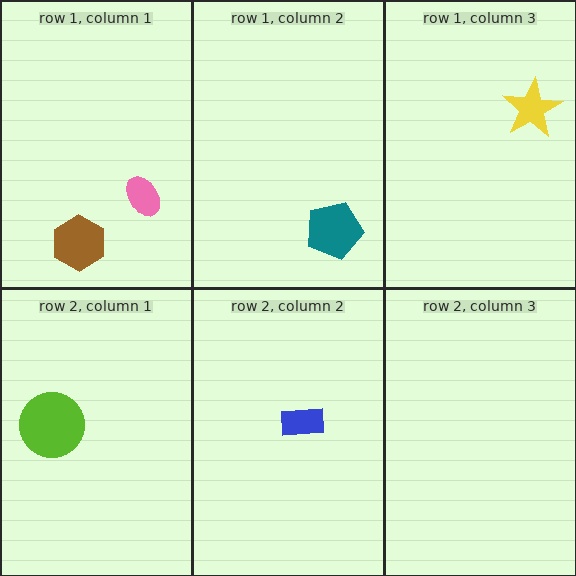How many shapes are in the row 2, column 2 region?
1.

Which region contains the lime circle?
The row 2, column 1 region.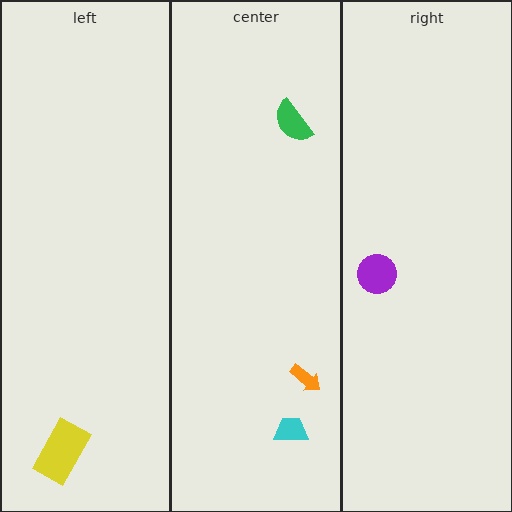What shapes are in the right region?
The purple circle.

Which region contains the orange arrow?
The center region.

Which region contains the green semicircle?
The center region.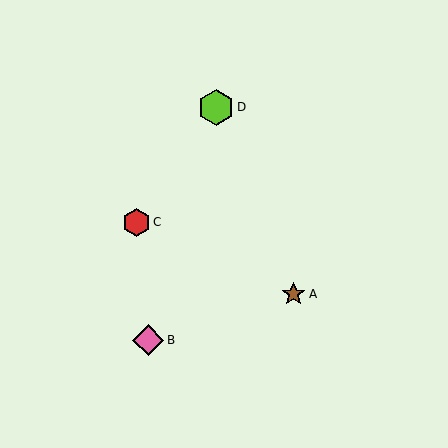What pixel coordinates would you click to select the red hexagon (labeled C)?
Click at (136, 222) to select the red hexagon C.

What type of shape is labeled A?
Shape A is a brown star.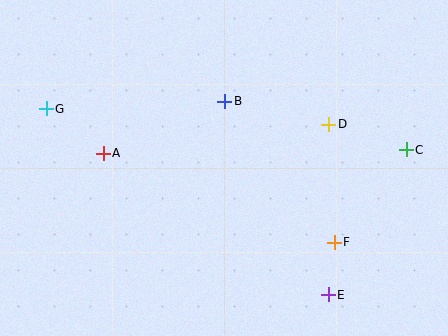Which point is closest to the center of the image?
Point B at (225, 101) is closest to the center.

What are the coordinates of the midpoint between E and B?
The midpoint between E and B is at (277, 198).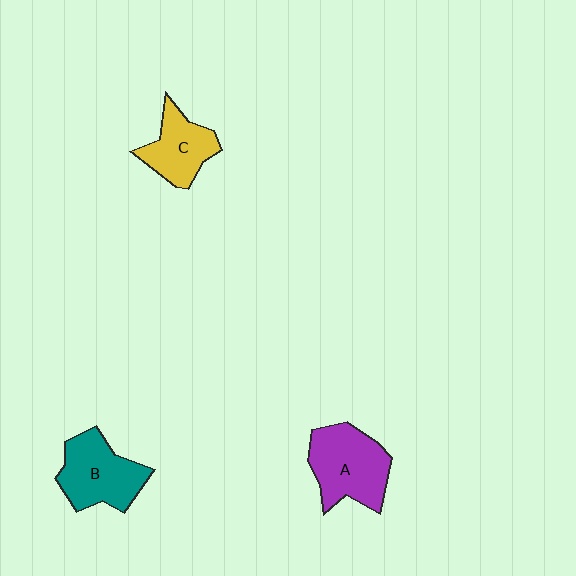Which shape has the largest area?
Shape A (purple).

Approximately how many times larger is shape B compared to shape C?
Approximately 1.3 times.